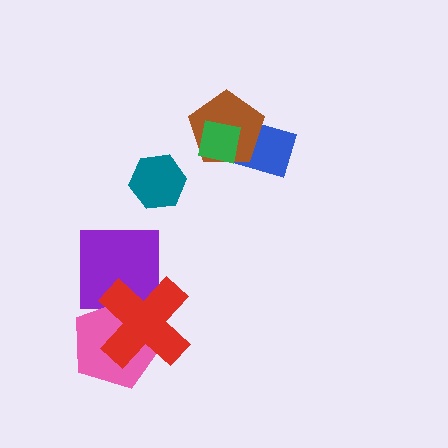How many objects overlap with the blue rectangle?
2 objects overlap with the blue rectangle.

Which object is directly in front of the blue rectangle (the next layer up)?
The brown pentagon is directly in front of the blue rectangle.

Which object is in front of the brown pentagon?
The green square is in front of the brown pentagon.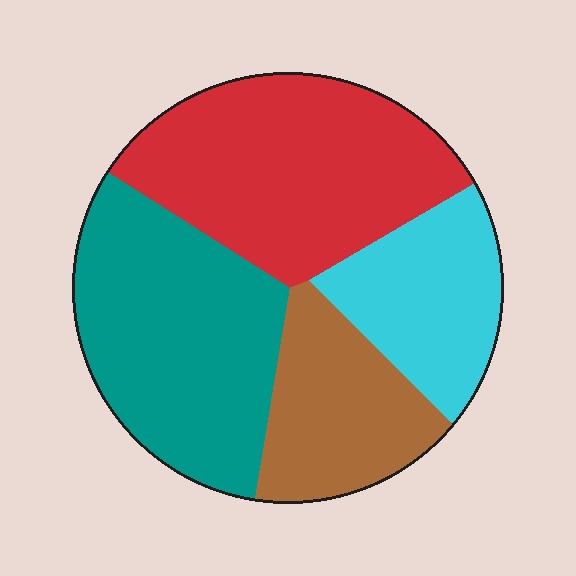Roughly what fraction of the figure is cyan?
Cyan covers about 15% of the figure.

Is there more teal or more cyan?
Teal.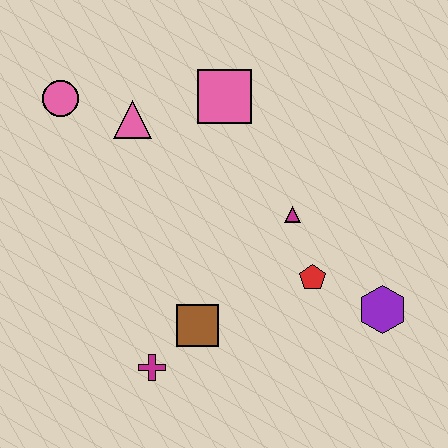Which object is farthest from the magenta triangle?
The pink circle is farthest from the magenta triangle.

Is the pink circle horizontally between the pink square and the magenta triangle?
No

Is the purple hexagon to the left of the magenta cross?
No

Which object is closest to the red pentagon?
The magenta triangle is closest to the red pentagon.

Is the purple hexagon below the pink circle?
Yes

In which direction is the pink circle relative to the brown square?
The pink circle is above the brown square.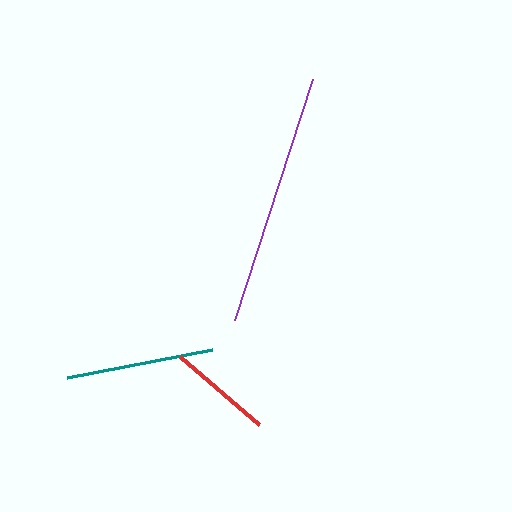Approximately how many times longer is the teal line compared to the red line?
The teal line is approximately 1.4 times the length of the red line.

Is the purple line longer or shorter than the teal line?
The purple line is longer than the teal line.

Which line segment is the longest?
The purple line is the longest at approximately 253 pixels.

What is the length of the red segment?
The red segment is approximately 105 pixels long.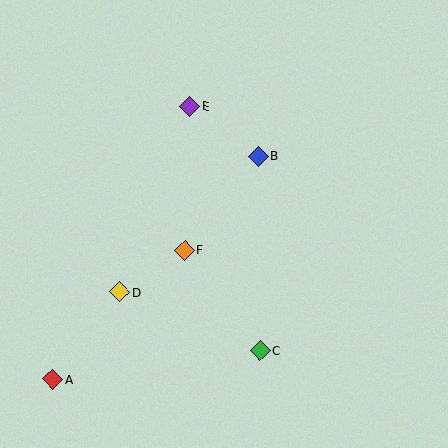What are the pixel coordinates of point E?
Point E is at (190, 106).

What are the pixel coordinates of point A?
Point A is at (53, 379).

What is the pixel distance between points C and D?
The distance between C and D is 152 pixels.